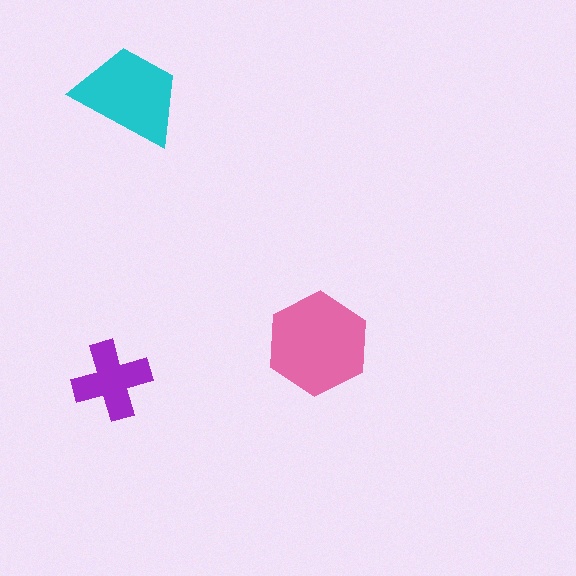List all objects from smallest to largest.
The purple cross, the cyan trapezoid, the pink hexagon.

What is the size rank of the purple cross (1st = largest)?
3rd.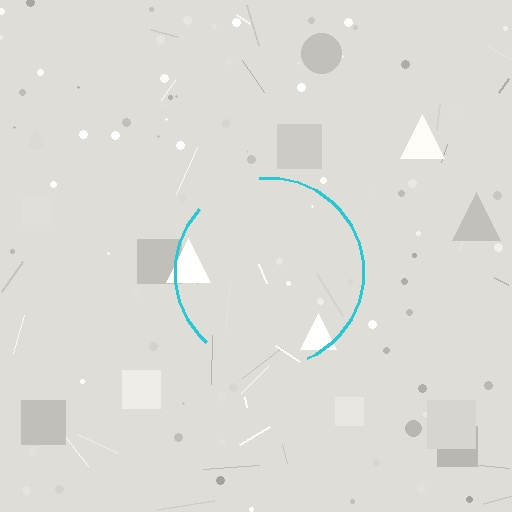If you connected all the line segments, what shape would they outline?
They would outline a circle.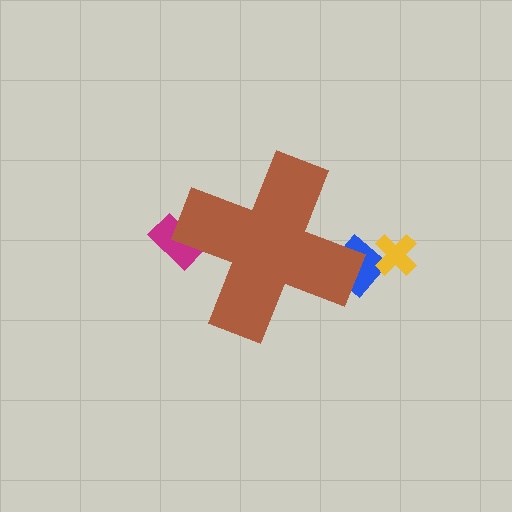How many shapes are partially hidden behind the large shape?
2 shapes are partially hidden.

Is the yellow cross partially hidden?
No, the yellow cross is fully visible.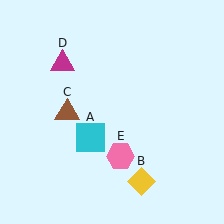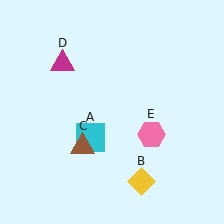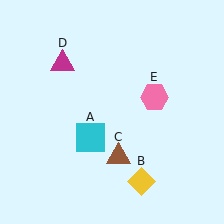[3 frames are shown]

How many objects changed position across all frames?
2 objects changed position: brown triangle (object C), pink hexagon (object E).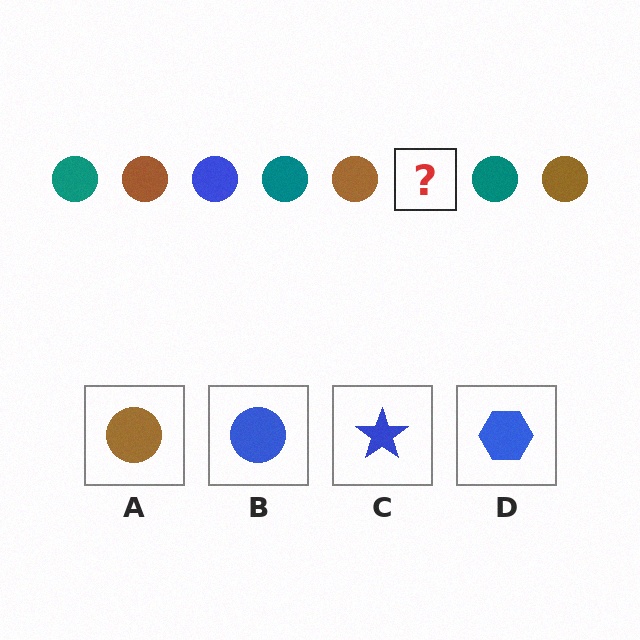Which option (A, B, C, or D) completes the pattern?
B.